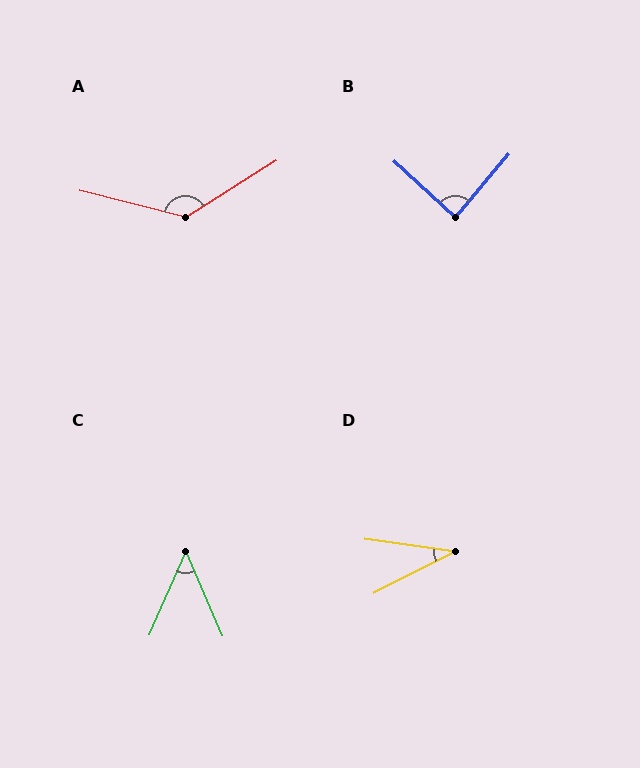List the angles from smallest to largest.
D (35°), C (47°), B (87°), A (134°).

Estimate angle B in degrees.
Approximately 87 degrees.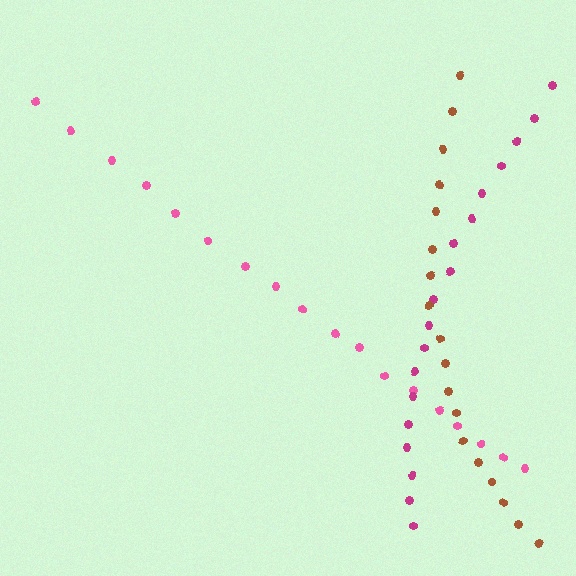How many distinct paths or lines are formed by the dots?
There are 3 distinct paths.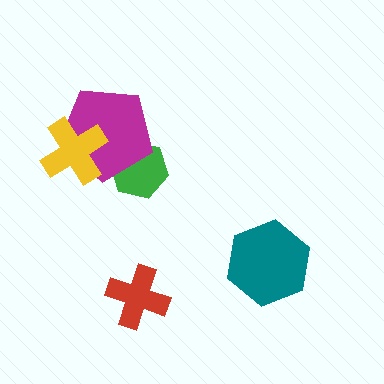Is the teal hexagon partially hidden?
No, no other shape covers it.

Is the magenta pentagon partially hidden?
Yes, it is partially covered by another shape.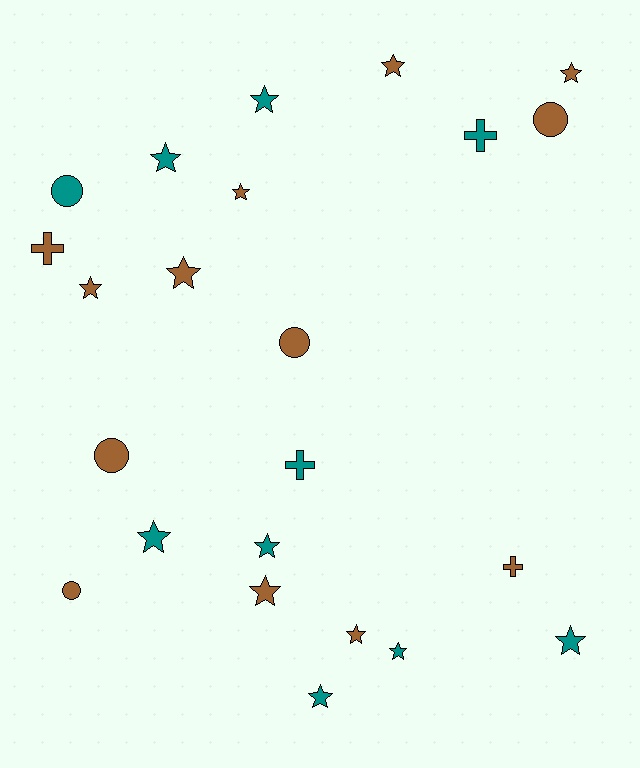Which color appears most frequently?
Brown, with 13 objects.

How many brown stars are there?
There are 7 brown stars.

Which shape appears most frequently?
Star, with 14 objects.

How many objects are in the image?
There are 23 objects.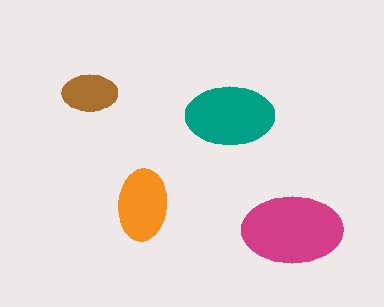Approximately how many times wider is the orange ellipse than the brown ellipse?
About 1.5 times wider.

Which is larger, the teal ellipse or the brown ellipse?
The teal one.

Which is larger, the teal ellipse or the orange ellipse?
The teal one.